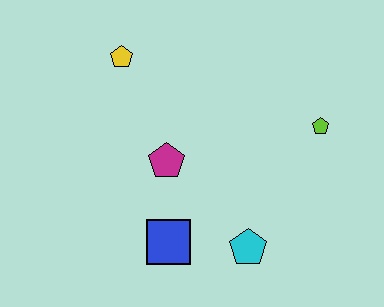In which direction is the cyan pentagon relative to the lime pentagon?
The cyan pentagon is below the lime pentagon.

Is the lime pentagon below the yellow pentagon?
Yes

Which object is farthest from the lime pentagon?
The yellow pentagon is farthest from the lime pentagon.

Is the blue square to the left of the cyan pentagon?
Yes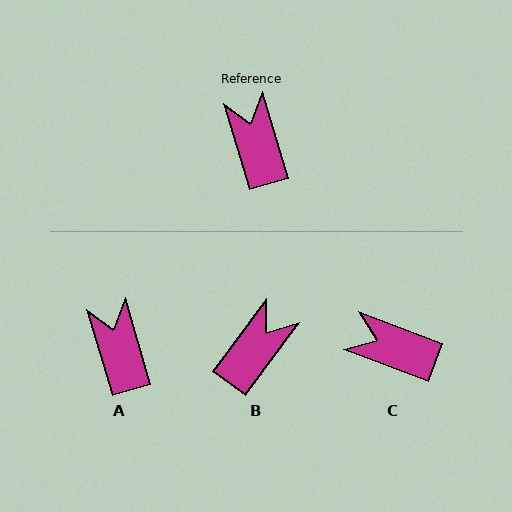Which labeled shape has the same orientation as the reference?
A.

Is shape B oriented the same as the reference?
No, it is off by about 53 degrees.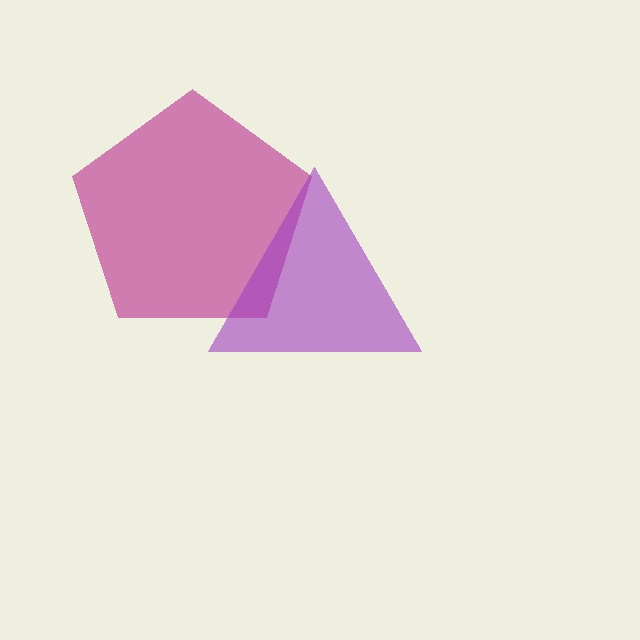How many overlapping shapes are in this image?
There are 2 overlapping shapes in the image.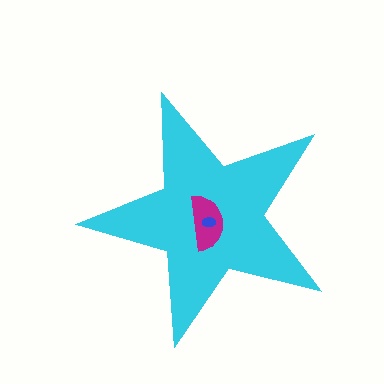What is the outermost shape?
The cyan star.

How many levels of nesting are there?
3.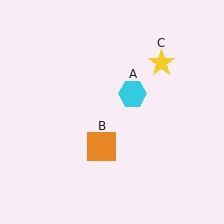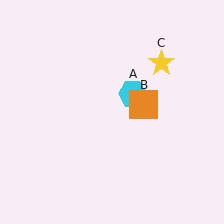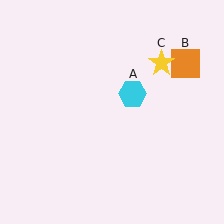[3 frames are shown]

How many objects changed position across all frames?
1 object changed position: orange square (object B).